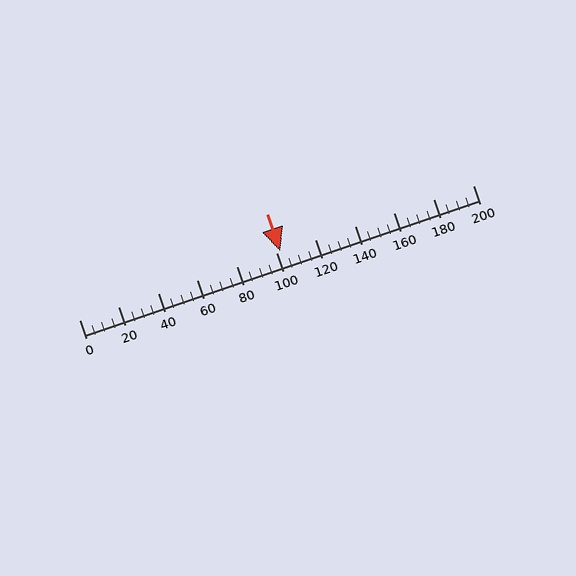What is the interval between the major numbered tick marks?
The major tick marks are spaced 20 units apart.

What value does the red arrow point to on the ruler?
The red arrow points to approximately 102.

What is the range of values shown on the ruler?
The ruler shows values from 0 to 200.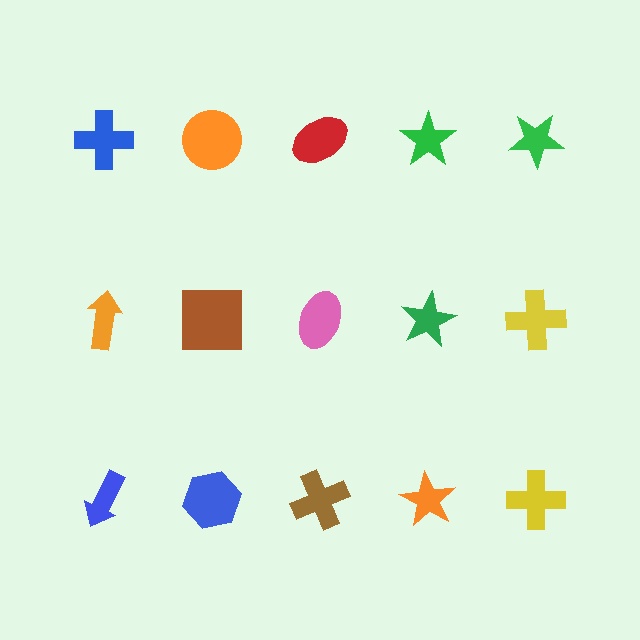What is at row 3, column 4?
An orange star.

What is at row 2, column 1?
An orange arrow.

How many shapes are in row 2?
5 shapes.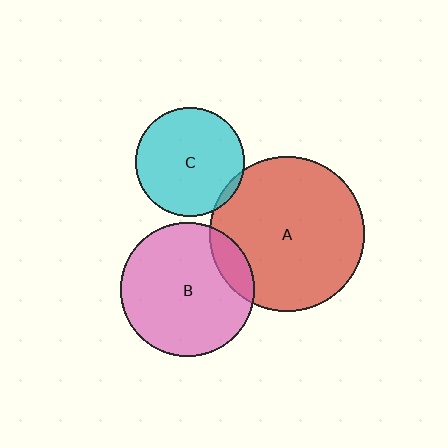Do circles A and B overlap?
Yes.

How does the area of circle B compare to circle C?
Approximately 1.5 times.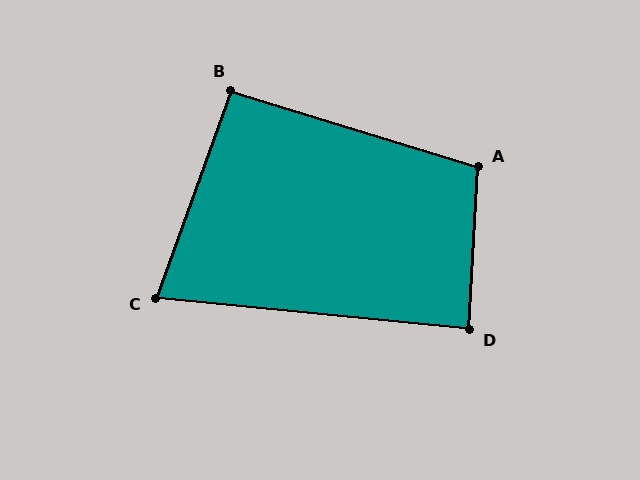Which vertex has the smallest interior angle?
C, at approximately 76 degrees.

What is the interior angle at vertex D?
Approximately 87 degrees (approximately right).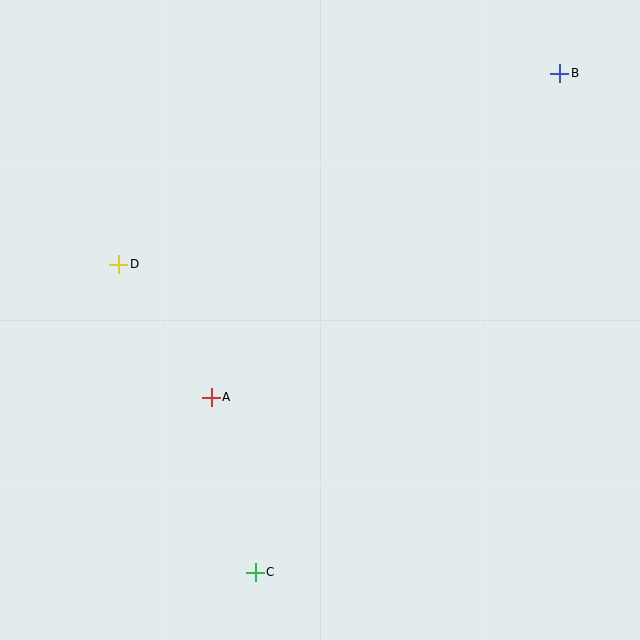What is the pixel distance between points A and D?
The distance between A and D is 162 pixels.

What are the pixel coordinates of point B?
Point B is at (560, 73).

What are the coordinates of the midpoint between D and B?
The midpoint between D and B is at (339, 169).